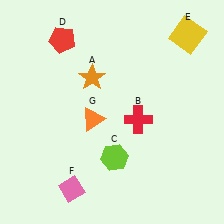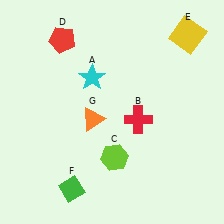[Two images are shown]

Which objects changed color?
A changed from orange to cyan. F changed from pink to green.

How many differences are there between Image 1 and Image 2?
There are 2 differences between the two images.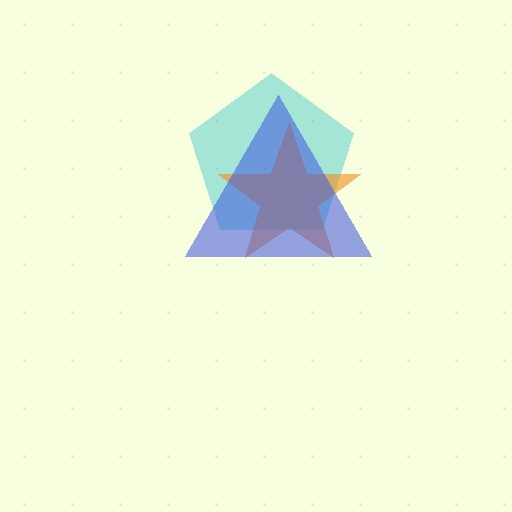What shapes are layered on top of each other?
The layered shapes are: a cyan pentagon, an orange star, a blue triangle.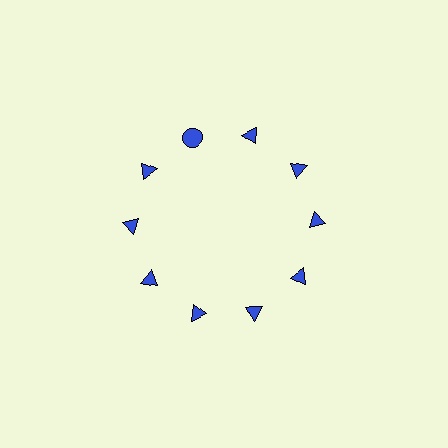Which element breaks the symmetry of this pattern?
The blue circle at roughly the 11 o'clock position breaks the symmetry. All other shapes are blue triangles.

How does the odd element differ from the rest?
It has a different shape: circle instead of triangle.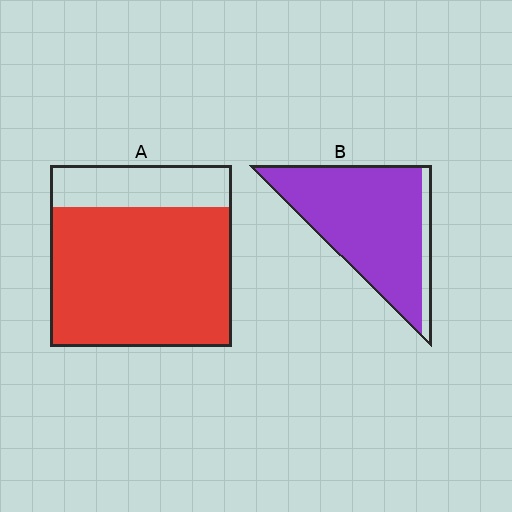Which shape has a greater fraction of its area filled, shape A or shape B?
Shape B.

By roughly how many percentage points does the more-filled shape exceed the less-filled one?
By roughly 10 percentage points (B over A).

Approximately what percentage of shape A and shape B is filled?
A is approximately 75% and B is approximately 90%.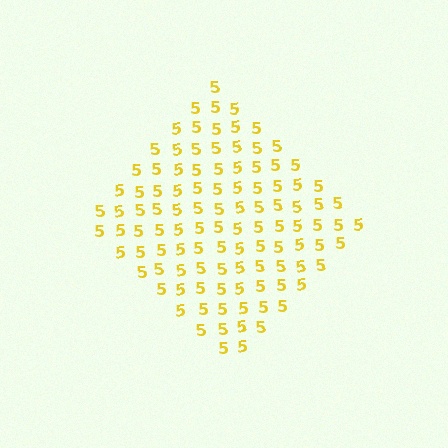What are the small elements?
The small elements are digit 5's.